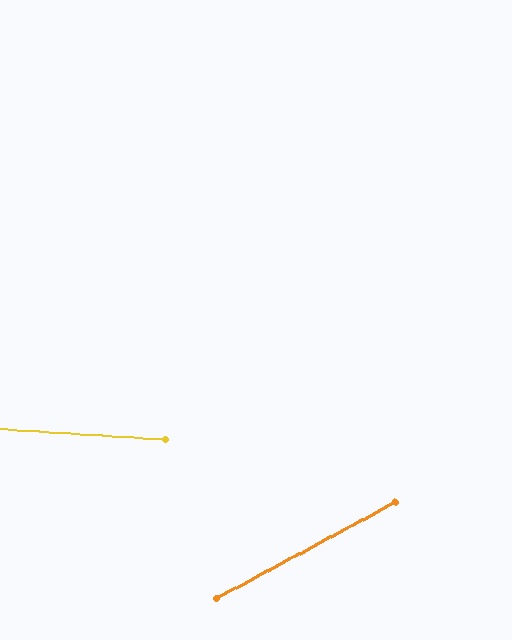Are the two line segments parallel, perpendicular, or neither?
Neither parallel nor perpendicular — they differ by about 32°.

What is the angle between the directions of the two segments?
Approximately 32 degrees.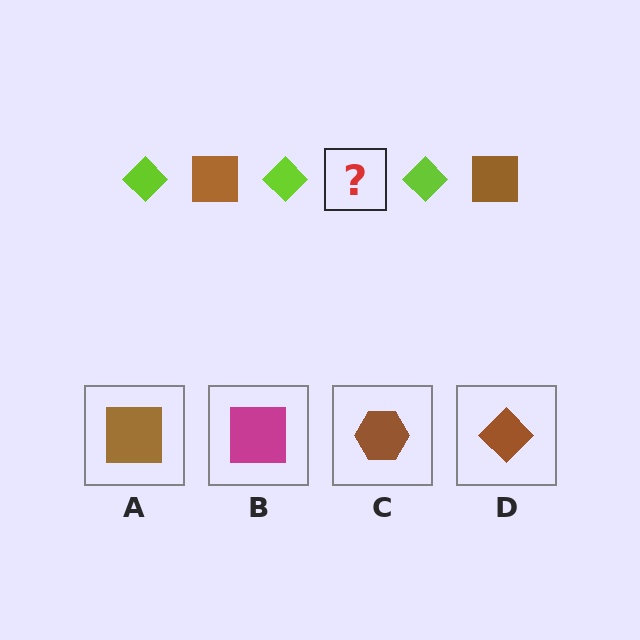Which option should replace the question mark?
Option A.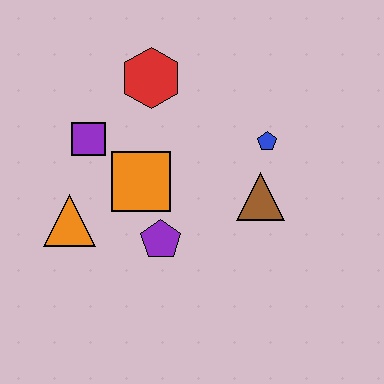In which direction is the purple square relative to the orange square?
The purple square is to the left of the orange square.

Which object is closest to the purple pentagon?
The orange square is closest to the purple pentagon.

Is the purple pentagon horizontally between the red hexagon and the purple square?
No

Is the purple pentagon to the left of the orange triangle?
No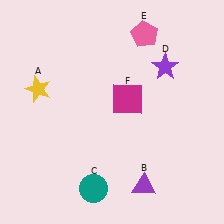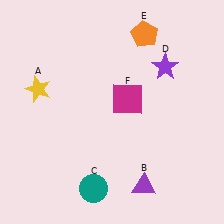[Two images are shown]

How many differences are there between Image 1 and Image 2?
There is 1 difference between the two images.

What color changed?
The pentagon (E) changed from pink in Image 1 to orange in Image 2.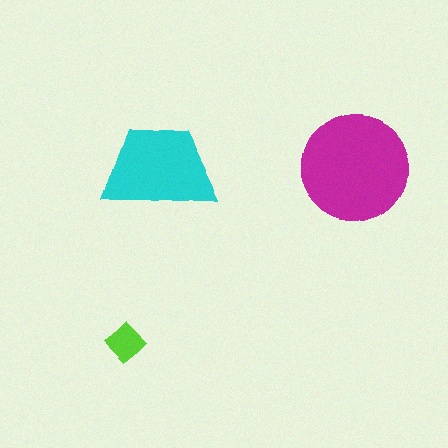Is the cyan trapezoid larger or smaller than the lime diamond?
Larger.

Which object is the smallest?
The lime diamond.